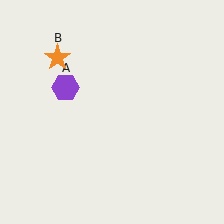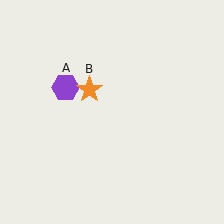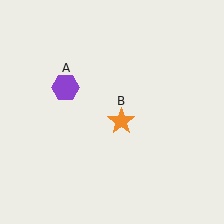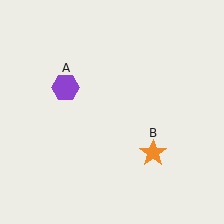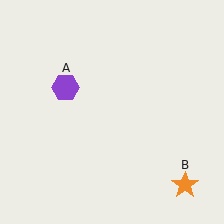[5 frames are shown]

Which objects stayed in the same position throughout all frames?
Purple hexagon (object A) remained stationary.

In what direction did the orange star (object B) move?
The orange star (object B) moved down and to the right.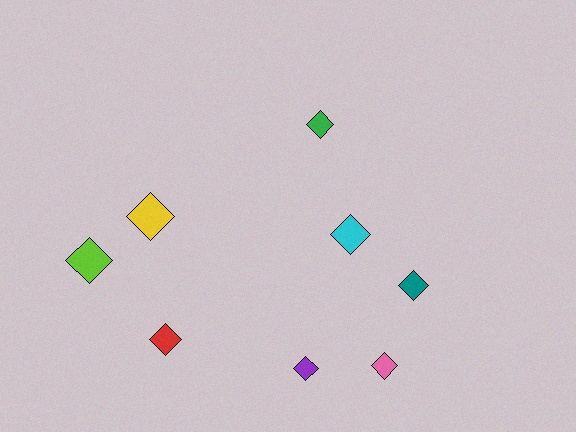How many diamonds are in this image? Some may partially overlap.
There are 8 diamonds.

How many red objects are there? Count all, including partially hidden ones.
There is 1 red object.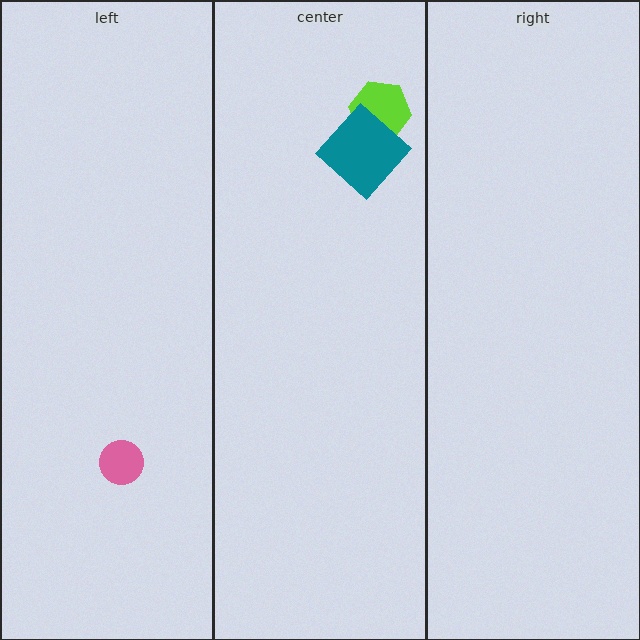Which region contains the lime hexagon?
The center region.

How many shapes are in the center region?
2.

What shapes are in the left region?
The pink circle.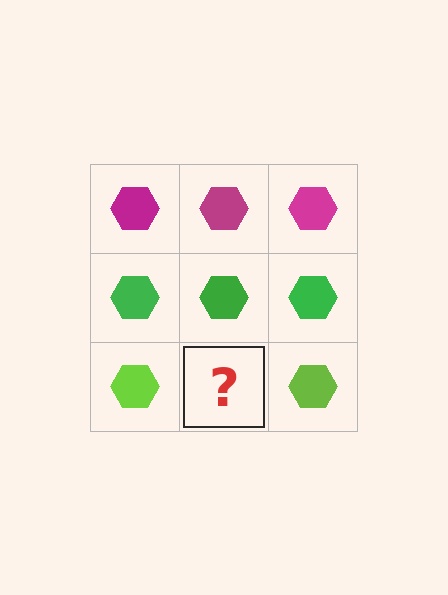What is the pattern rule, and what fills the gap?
The rule is that each row has a consistent color. The gap should be filled with a lime hexagon.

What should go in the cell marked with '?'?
The missing cell should contain a lime hexagon.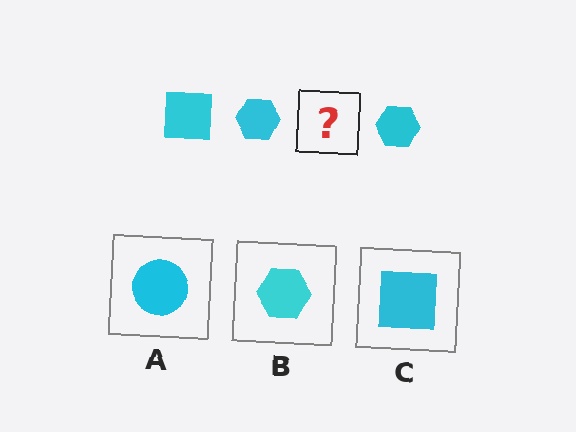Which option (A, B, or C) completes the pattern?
C.